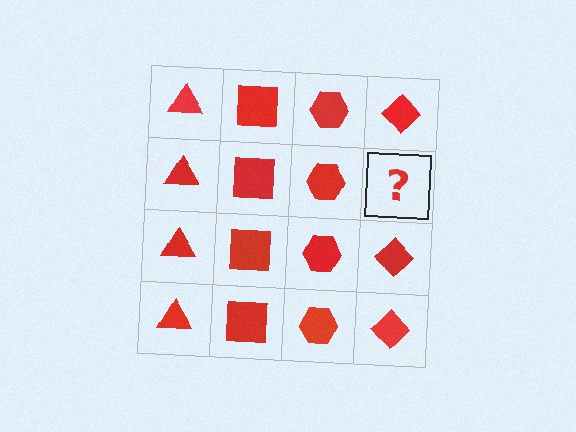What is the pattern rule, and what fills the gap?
The rule is that each column has a consistent shape. The gap should be filled with a red diamond.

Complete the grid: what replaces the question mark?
The question mark should be replaced with a red diamond.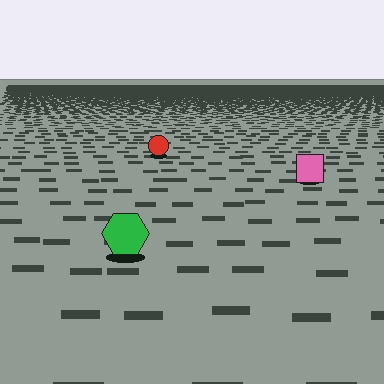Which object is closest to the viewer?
The green hexagon is closest. The texture marks near it are larger and more spread out.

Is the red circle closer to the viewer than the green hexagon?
No. The green hexagon is closer — you can tell from the texture gradient: the ground texture is coarser near it.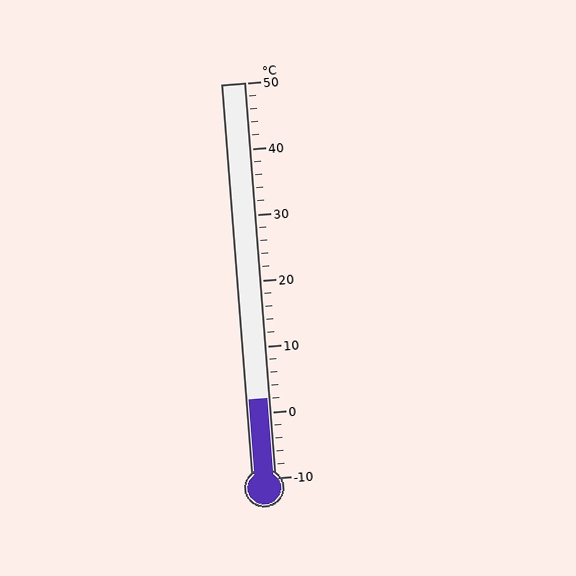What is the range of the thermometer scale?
The thermometer scale ranges from -10°C to 50°C.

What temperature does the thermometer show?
The thermometer shows approximately 2°C.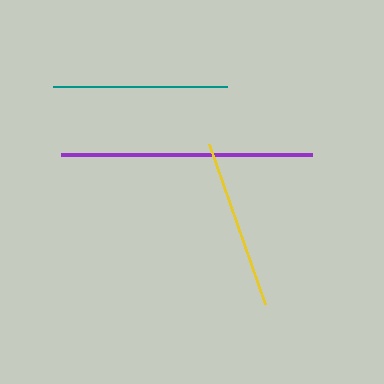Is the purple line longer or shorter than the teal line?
The purple line is longer than the teal line.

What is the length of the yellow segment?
The yellow segment is approximately 169 pixels long.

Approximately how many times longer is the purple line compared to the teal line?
The purple line is approximately 1.4 times the length of the teal line.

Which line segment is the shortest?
The yellow line is the shortest at approximately 169 pixels.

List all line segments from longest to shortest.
From longest to shortest: purple, teal, yellow.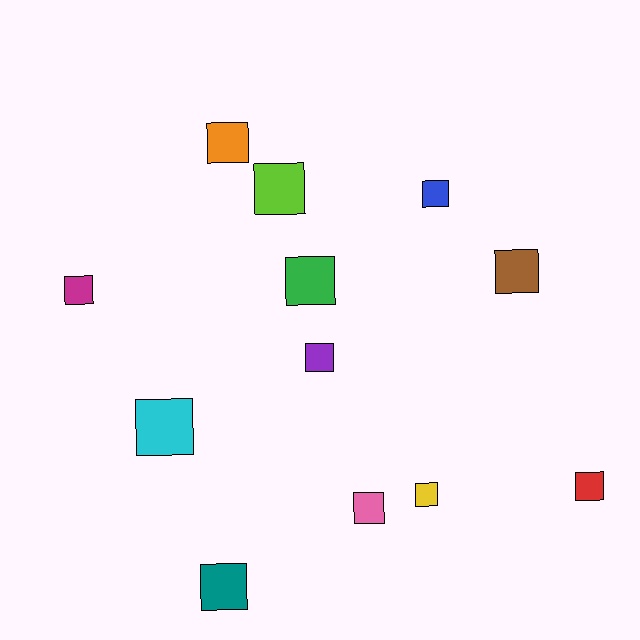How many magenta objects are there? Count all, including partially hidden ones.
There is 1 magenta object.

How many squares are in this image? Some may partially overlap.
There are 12 squares.